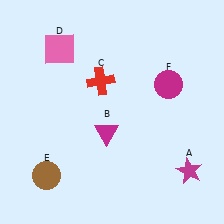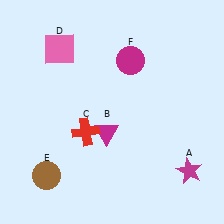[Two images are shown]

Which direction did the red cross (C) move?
The red cross (C) moved down.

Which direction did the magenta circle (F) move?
The magenta circle (F) moved left.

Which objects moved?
The objects that moved are: the red cross (C), the magenta circle (F).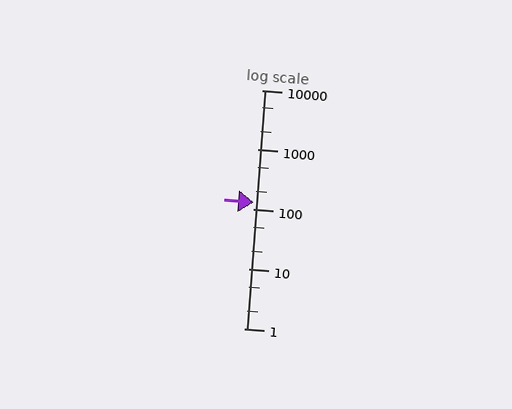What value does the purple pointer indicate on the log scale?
The pointer indicates approximately 130.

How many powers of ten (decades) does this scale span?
The scale spans 4 decades, from 1 to 10000.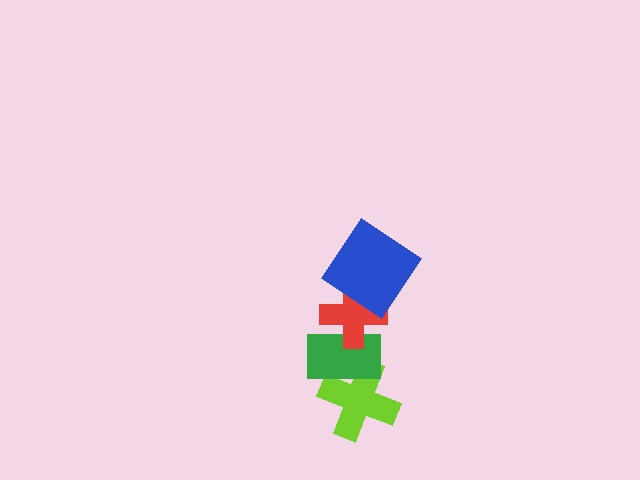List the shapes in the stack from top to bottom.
From top to bottom: the blue diamond, the red cross, the green rectangle, the lime cross.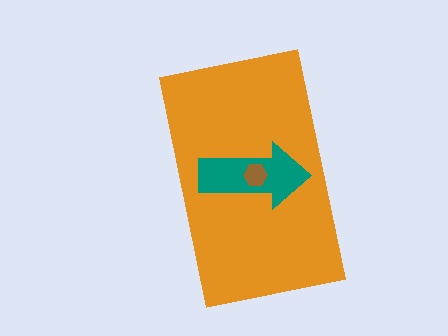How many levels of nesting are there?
3.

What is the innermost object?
The brown hexagon.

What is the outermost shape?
The orange rectangle.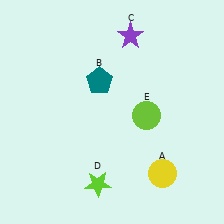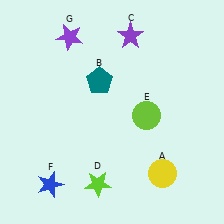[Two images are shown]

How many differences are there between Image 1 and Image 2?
There are 2 differences between the two images.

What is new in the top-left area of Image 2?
A purple star (G) was added in the top-left area of Image 2.